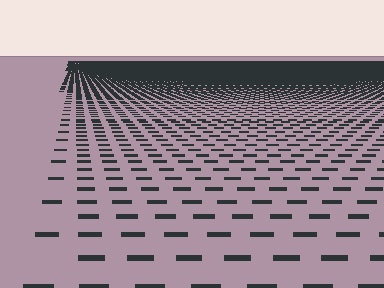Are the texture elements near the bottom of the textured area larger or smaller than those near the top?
Larger. Near the bottom, elements are closer to the viewer and appear at a bigger on-screen size.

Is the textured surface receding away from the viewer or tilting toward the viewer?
The surface is receding away from the viewer. Texture elements get smaller and denser toward the top.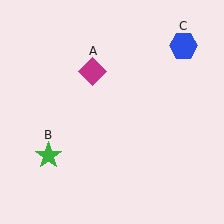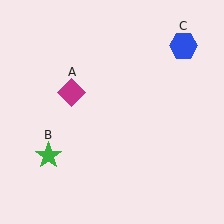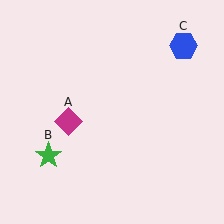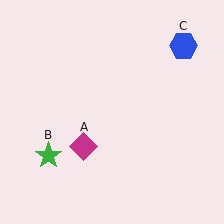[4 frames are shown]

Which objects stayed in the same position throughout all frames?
Green star (object B) and blue hexagon (object C) remained stationary.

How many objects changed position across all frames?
1 object changed position: magenta diamond (object A).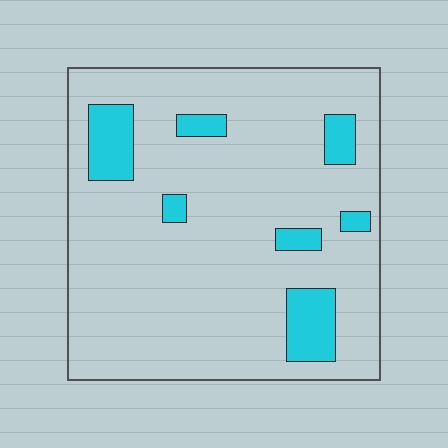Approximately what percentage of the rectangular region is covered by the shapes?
Approximately 15%.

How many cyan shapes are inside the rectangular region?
7.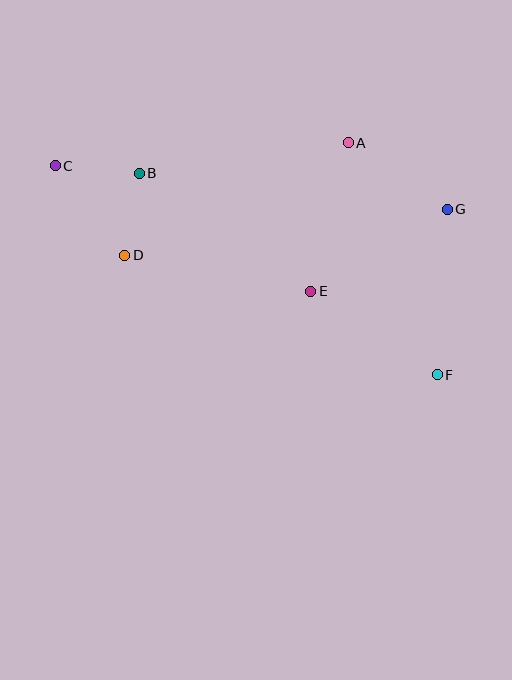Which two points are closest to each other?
Points B and D are closest to each other.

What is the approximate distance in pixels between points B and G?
The distance between B and G is approximately 310 pixels.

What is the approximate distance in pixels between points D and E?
The distance between D and E is approximately 189 pixels.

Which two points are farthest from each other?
Points C and F are farthest from each other.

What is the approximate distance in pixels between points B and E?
The distance between B and E is approximately 208 pixels.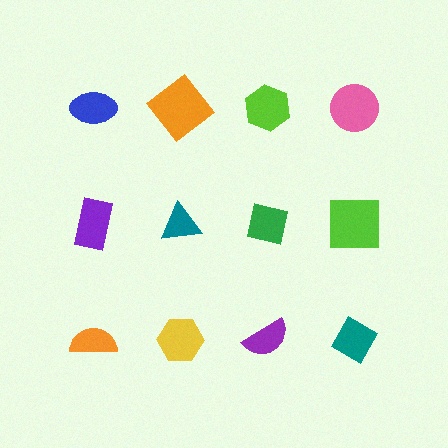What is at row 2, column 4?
A lime square.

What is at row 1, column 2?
An orange diamond.